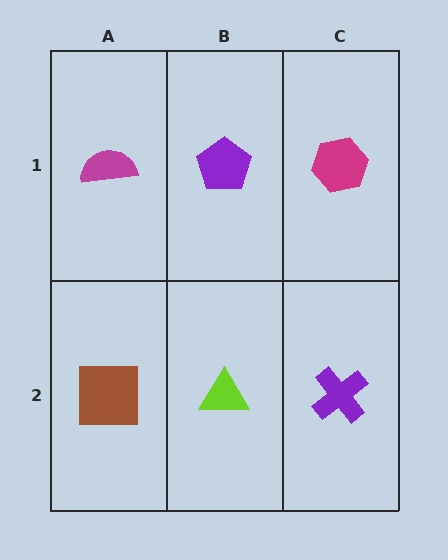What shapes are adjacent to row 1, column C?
A purple cross (row 2, column C), a purple pentagon (row 1, column B).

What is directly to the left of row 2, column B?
A brown square.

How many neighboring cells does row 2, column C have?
2.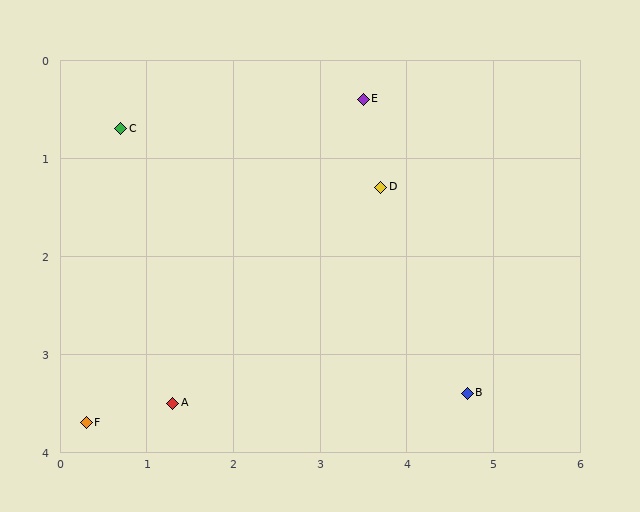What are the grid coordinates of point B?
Point B is at approximately (4.7, 3.4).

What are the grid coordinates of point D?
Point D is at approximately (3.7, 1.3).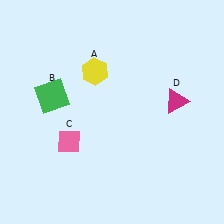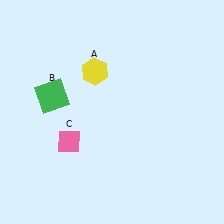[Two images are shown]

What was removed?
The magenta triangle (D) was removed in Image 2.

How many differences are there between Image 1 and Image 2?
There is 1 difference between the two images.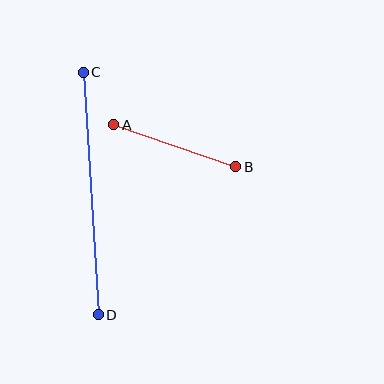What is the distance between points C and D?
The distance is approximately 243 pixels.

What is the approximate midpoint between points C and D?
The midpoint is at approximately (91, 193) pixels.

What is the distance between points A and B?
The distance is approximately 129 pixels.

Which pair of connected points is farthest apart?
Points C and D are farthest apart.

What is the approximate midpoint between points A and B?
The midpoint is at approximately (175, 146) pixels.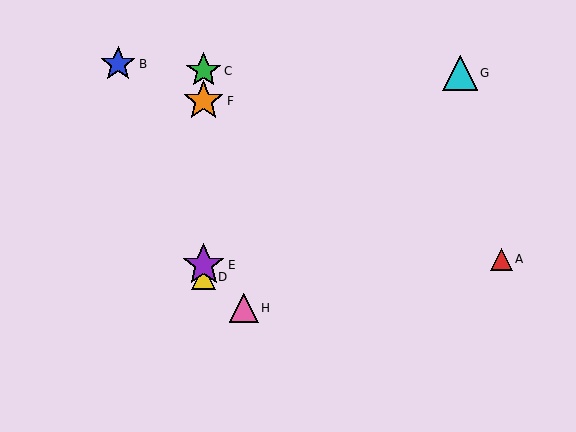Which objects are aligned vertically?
Objects C, D, E, F are aligned vertically.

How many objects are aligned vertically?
4 objects (C, D, E, F) are aligned vertically.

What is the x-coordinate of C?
Object C is at x≈204.